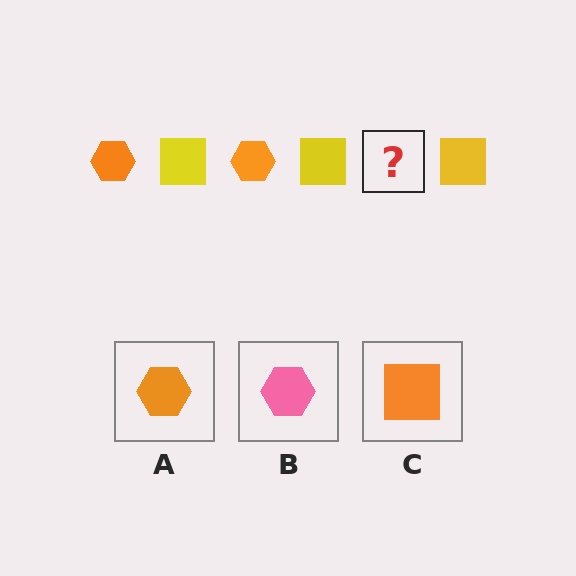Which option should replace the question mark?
Option A.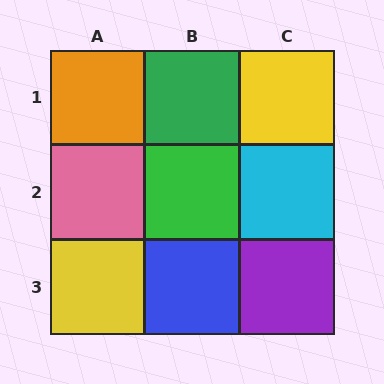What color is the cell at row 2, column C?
Cyan.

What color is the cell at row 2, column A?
Pink.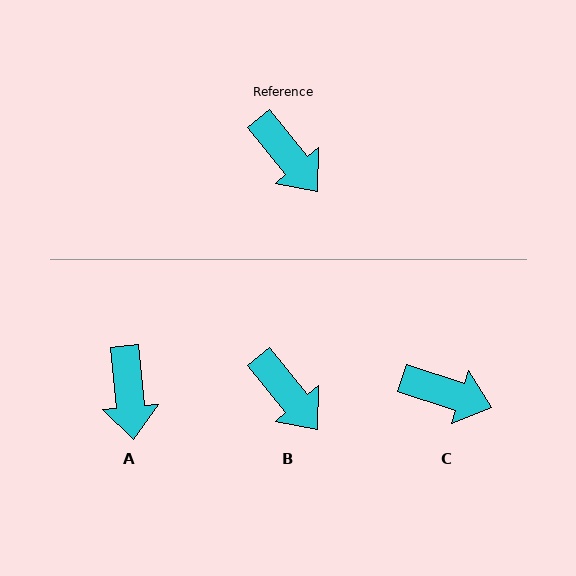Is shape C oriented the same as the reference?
No, it is off by about 33 degrees.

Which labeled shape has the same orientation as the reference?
B.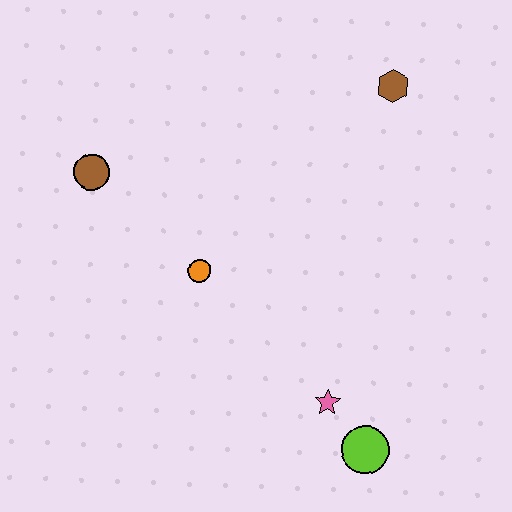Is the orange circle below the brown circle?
Yes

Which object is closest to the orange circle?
The brown circle is closest to the orange circle.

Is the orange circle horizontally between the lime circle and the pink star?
No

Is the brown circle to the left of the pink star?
Yes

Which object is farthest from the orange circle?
The brown hexagon is farthest from the orange circle.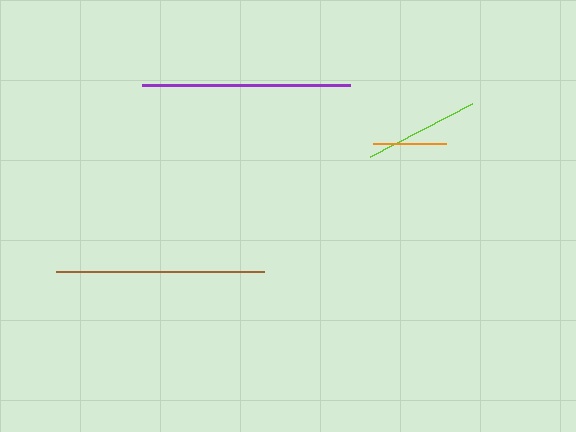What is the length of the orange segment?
The orange segment is approximately 73 pixels long.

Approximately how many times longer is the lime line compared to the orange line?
The lime line is approximately 1.6 times the length of the orange line.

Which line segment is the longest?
The purple line is the longest at approximately 208 pixels.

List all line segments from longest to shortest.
From longest to shortest: purple, brown, lime, orange.